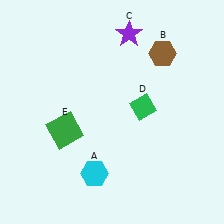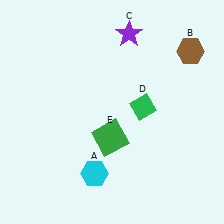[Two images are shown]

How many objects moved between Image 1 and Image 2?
2 objects moved between the two images.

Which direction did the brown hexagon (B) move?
The brown hexagon (B) moved right.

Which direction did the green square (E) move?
The green square (E) moved right.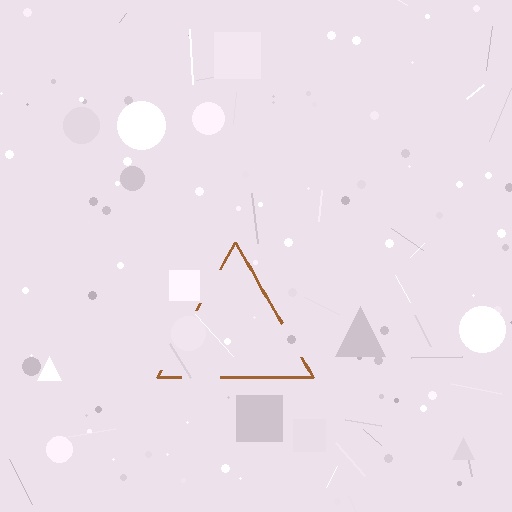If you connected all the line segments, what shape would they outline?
They would outline a triangle.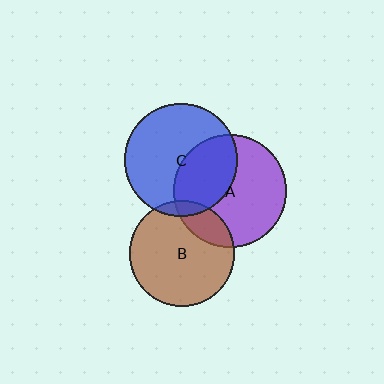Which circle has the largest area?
Circle C (blue).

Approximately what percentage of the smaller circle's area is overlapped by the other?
Approximately 40%.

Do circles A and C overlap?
Yes.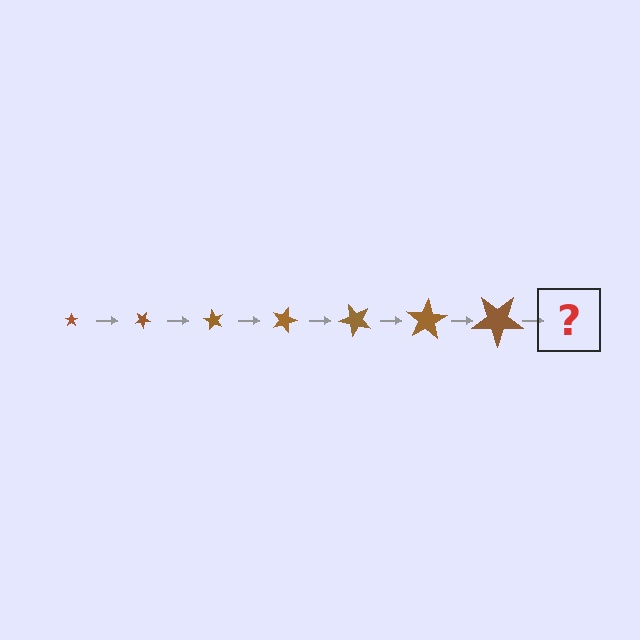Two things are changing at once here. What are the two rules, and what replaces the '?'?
The two rules are that the star grows larger each step and it rotates 30 degrees each step. The '?' should be a star, larger than the previous one and rotated 210 degrees from the start.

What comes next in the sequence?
The next element should be a star, larger than the previous one and rotated 210 degrees from the start.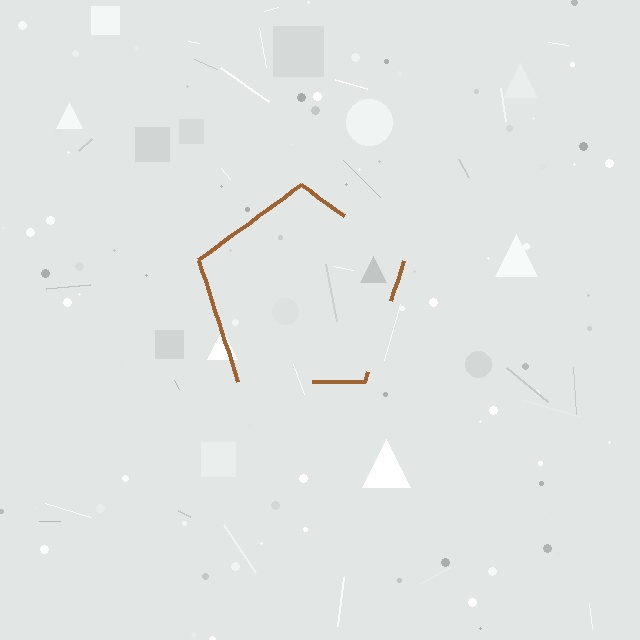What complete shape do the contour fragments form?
The contour fragments form a pentagon.